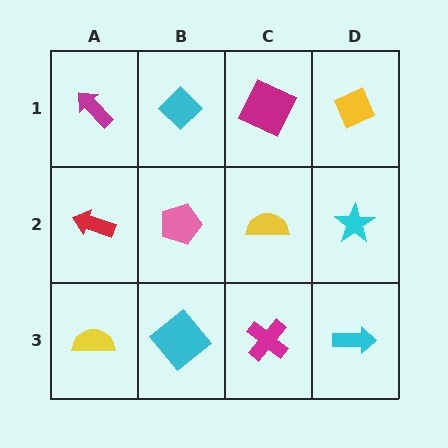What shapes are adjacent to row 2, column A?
A magenta arrow (row 1, column A), a yellow semicircle (row 3, column A), a pink pentagon (row 2, column B).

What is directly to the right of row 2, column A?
A pink pentagon.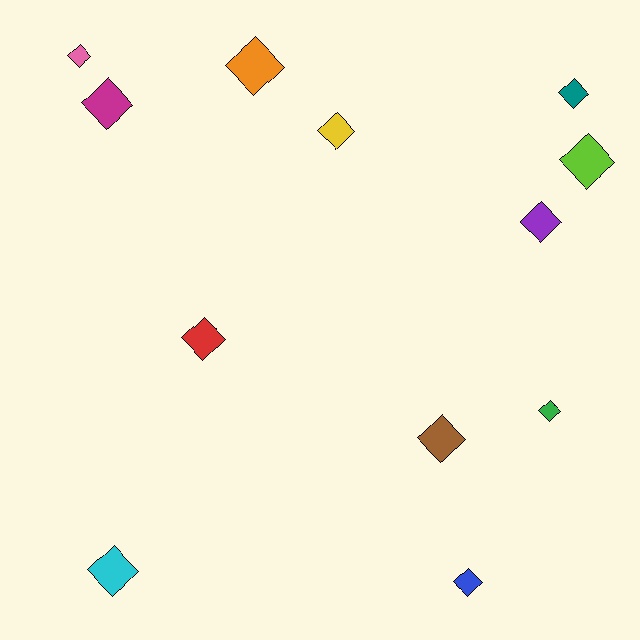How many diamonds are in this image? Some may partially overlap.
There are 12 diamonds.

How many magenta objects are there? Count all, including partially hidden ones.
There is 1 magenta object.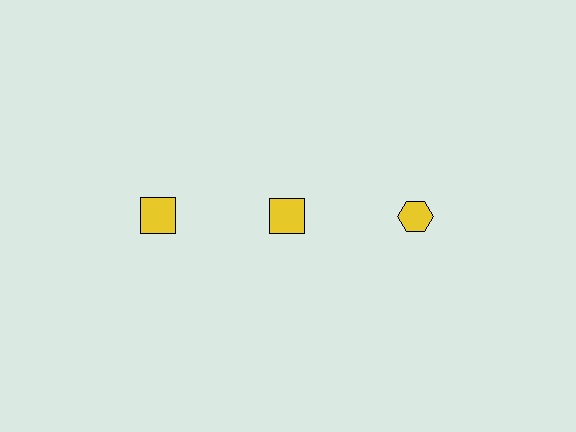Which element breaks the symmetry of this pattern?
The yellow hexagon in the top row, center column breaks the symmetry. All other shapes are yellow squares.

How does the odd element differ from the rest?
It has a different shape: hexagon instead of square.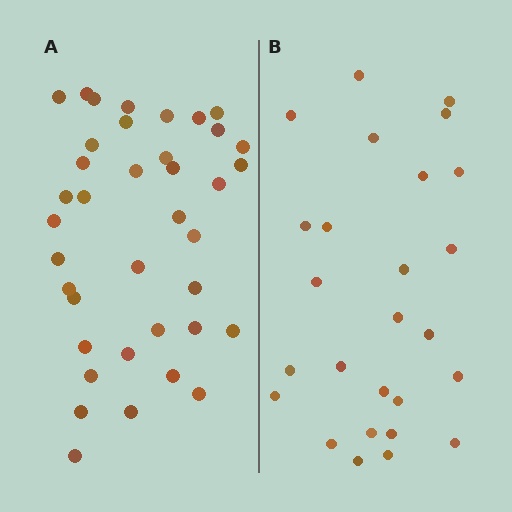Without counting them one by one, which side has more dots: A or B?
Region A (the left region) has more dots.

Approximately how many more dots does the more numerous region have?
Region A has roughly 12 or so more dots than region B.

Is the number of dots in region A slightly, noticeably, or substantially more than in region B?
Region A has substantially more. The ratio is roughly 1.5 to 1.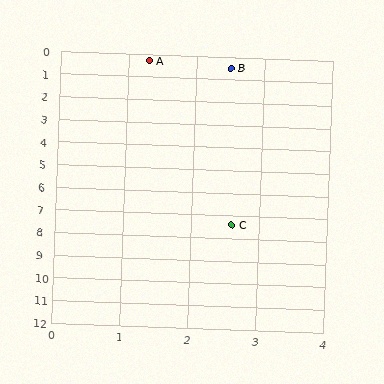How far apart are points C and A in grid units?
Points C and A are about 7.2 grid units apart.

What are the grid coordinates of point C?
Point C is at approximately (2.6, 7.4).